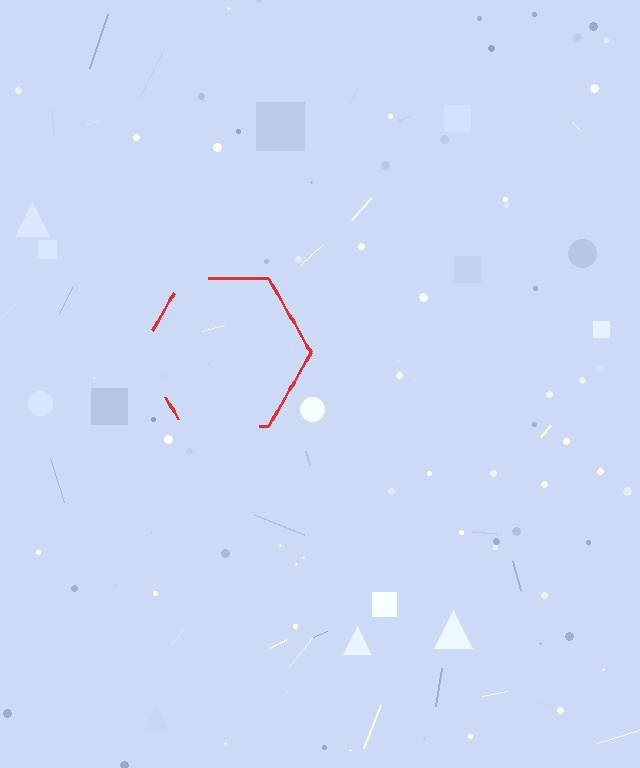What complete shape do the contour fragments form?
The contour fragments form a hexagon.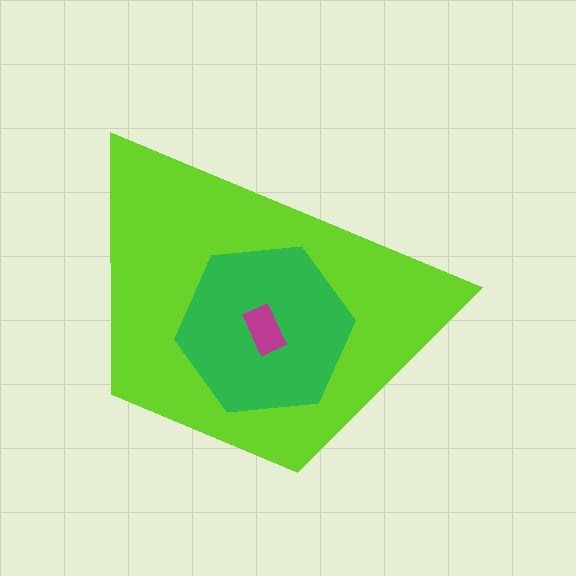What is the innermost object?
The magenta rectangle.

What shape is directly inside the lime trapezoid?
The green hexagon.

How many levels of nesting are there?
3.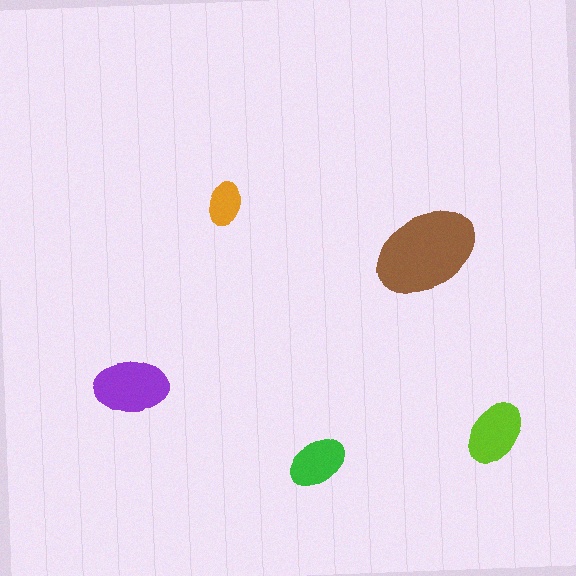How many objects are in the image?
There are 5 objects in the image.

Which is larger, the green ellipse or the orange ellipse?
The green one.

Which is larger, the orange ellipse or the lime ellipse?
The lime one.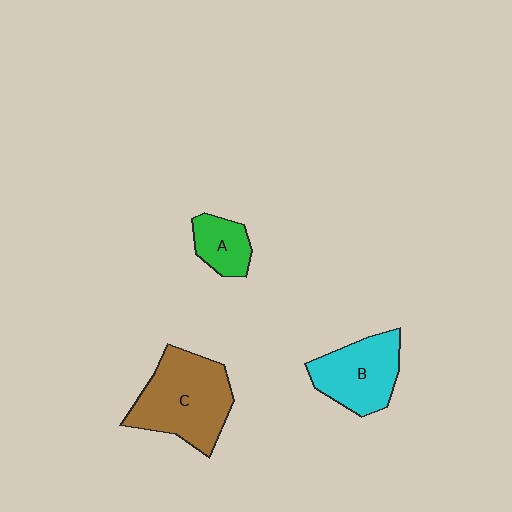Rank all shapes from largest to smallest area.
From largest to smallest: C (brown), B (cyan), A (green).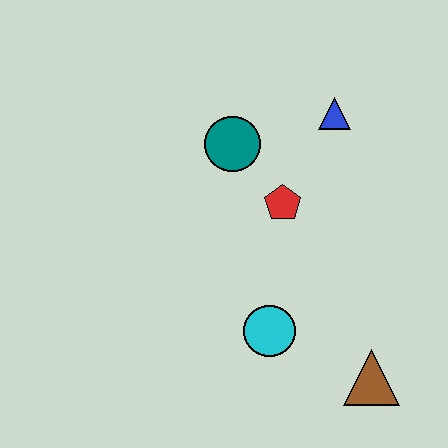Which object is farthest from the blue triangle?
The brown triangle is farthest from the blue triangle.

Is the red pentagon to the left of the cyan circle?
No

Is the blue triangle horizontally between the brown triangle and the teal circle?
Yes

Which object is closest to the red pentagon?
The teal circle is closest to the red pentagon.